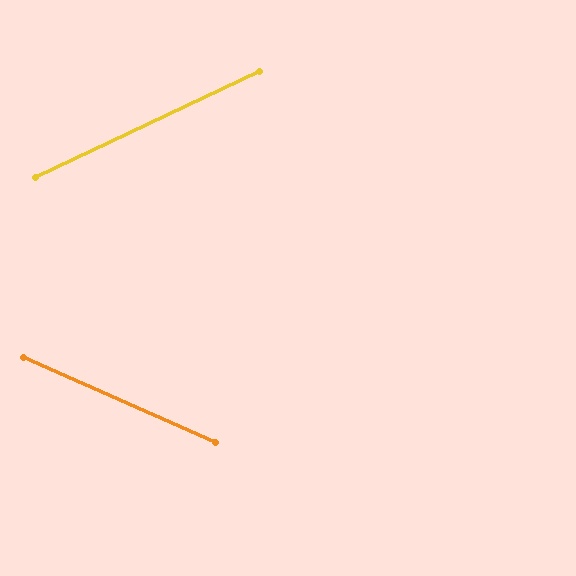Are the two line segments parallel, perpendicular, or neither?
Neither parallel nor perpendicular — they differ by about 49°.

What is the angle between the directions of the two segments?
Approximately 49 degrees.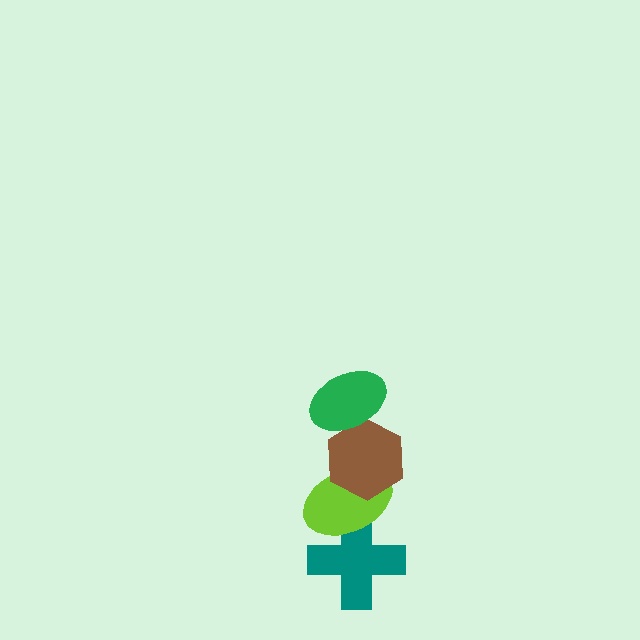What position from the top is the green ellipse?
The green ellipse is 1st from the top.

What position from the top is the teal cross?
The teal cross is 4th from the top.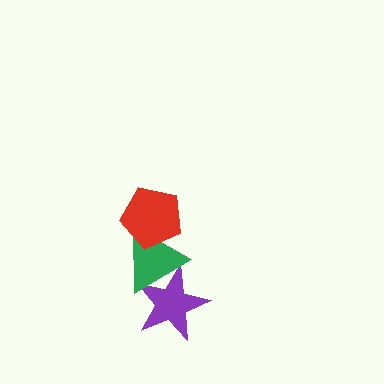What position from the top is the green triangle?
The green triangle is 2nd from the top.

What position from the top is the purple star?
The purple star is 3rd from the top.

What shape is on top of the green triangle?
The red pentagon is on top of the green triangle.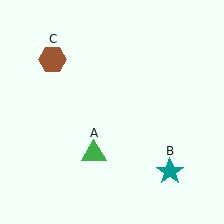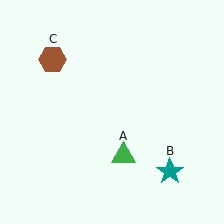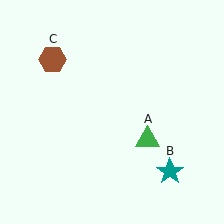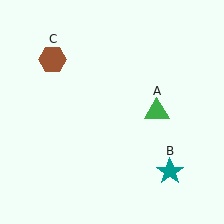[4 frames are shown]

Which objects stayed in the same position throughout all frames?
Teal star (object B) and brown hexagon (object C) remained stationary.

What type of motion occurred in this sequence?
The green triangle (object A) rotated counterclockwise around the center of the scene.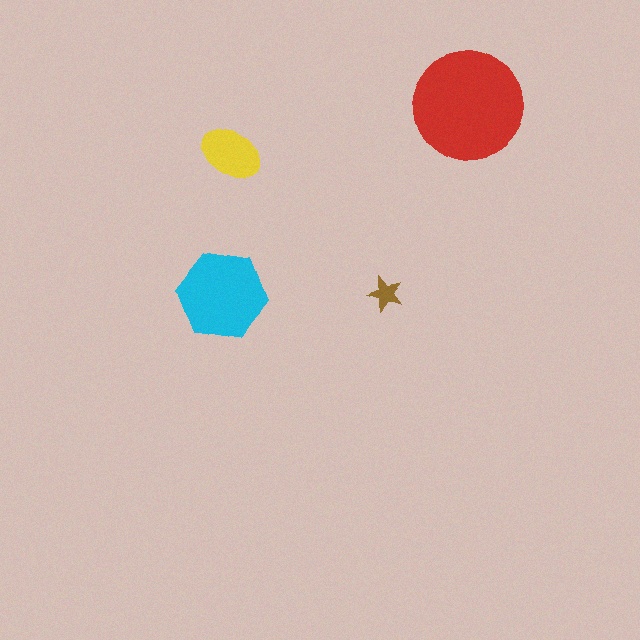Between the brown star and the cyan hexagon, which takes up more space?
The cyan hexagon.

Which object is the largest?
The red circle.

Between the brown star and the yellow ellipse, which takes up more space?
The yellow ellipse.